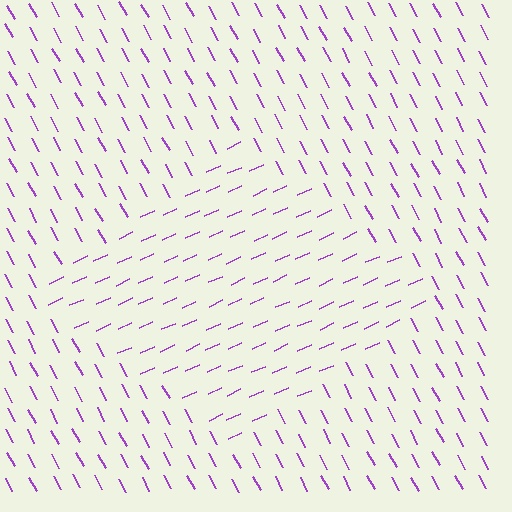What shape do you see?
I see a diamond.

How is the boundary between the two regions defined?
The boundary is defined purely by a change in line orientation (approximately 86 degrees difference). All lines are the same color and thickness.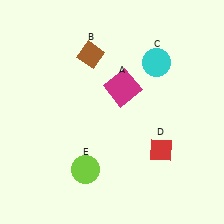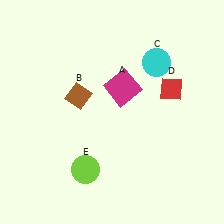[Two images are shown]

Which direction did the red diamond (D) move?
The red diamond (D) moved up.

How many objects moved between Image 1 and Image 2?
2 objects moved between the two images.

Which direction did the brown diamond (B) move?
The brown diamond (B) moved down.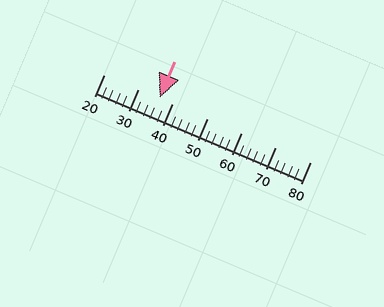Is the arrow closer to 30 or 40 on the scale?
The arrow is closer to 40.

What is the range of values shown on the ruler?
The ruler shows values from 20 to 80.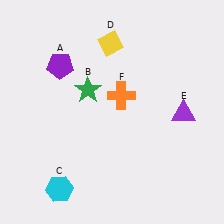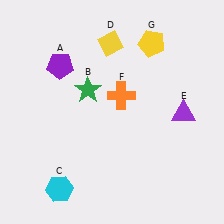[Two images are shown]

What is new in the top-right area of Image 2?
A yellow pentagon (G) was added in the top-right area of Image 2.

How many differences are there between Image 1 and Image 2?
There is 1 difference between the two images.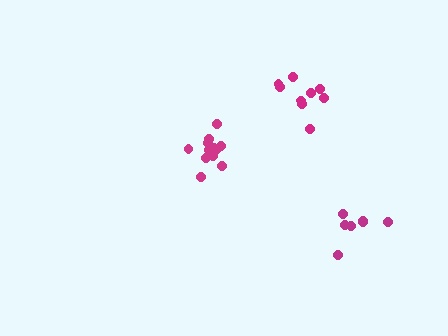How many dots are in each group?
Group 1: 12 dots, Group 2: 9 dots, Group 3: 7 dots (28 total).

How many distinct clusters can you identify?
There are 3 distinct clusters.